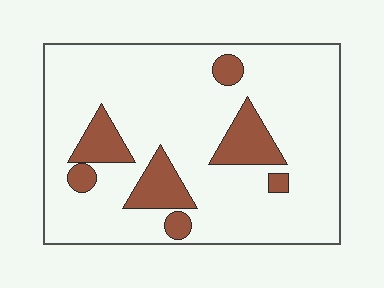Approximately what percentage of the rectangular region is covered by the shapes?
Approximately 15%.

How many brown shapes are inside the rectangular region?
7.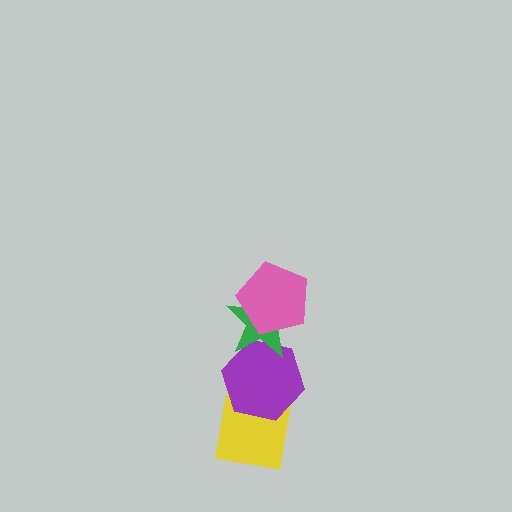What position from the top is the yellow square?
The yellow square is 4th from the top.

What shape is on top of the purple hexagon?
The green star is on top of the purple hexagon.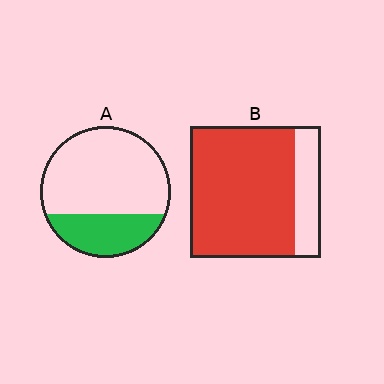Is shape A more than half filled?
No.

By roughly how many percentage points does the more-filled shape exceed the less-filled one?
By roughly 50 percentage points (B over A).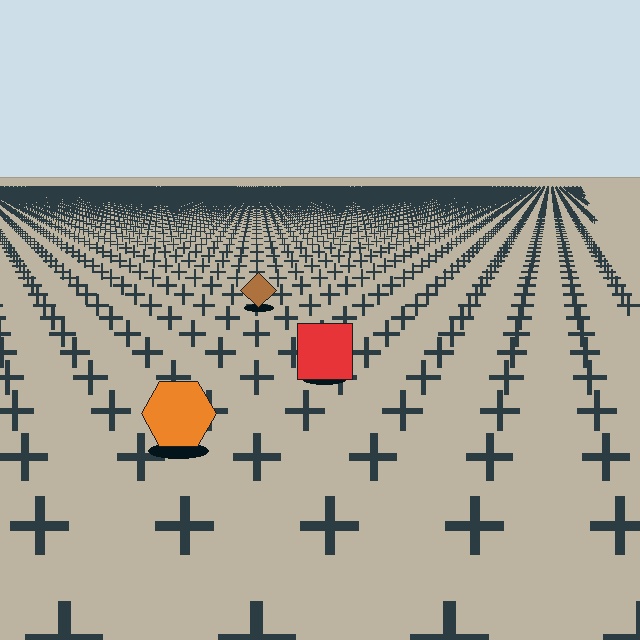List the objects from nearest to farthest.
From nearest to farthest: the orange hexagon, the red square, the brown diamond.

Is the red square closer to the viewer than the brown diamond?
Yes. The red square is closer — you can tell from the texture gradient: the ground texture is coarser near it.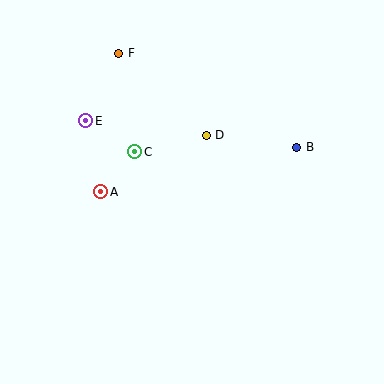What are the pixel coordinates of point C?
Point C is at (135, 152).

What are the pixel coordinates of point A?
Point A is at (101, 192).